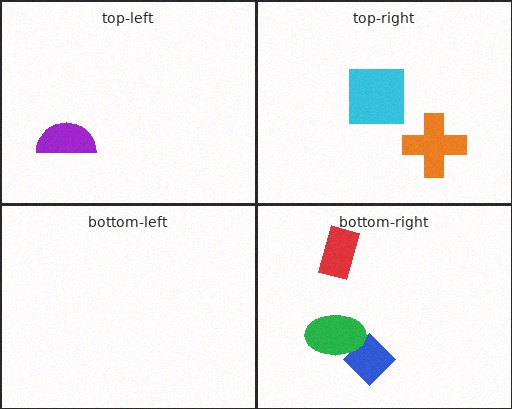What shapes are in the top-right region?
The orange cross, the cyan square.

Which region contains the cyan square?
The top-right region.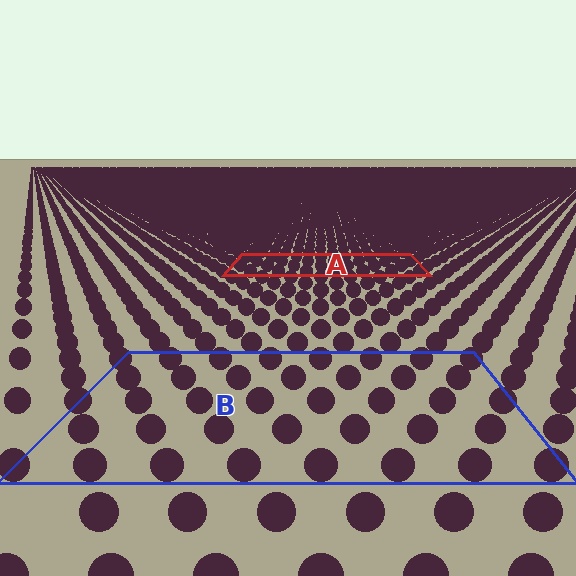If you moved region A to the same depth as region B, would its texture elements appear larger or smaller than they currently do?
They would appear larger. At a closer depth, the same texture elements are projected at a bigger on-screen size.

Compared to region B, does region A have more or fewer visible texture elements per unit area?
Region A has more texture elements per unit area — they are packed more densely because it is farther away.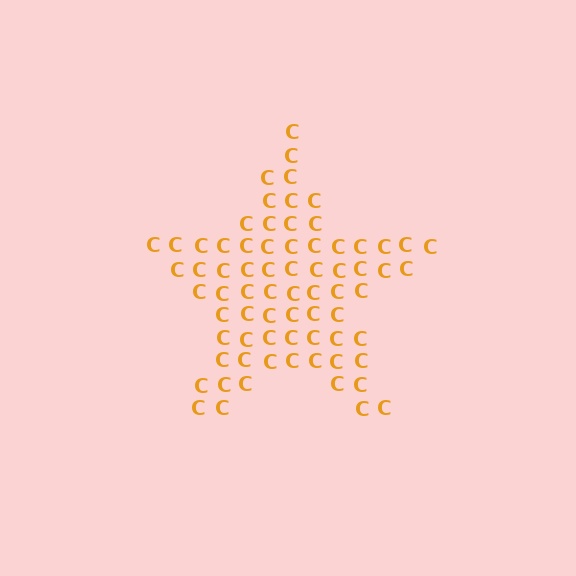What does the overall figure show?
The overall figure shows a star.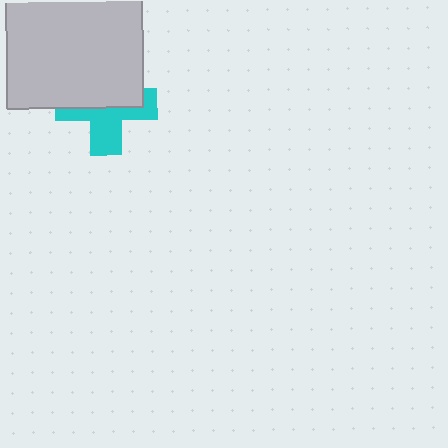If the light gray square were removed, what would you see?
You would see the complete cyan cross.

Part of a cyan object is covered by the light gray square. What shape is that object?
It is a cross.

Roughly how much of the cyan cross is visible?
About half of it is visible (roughly 47%).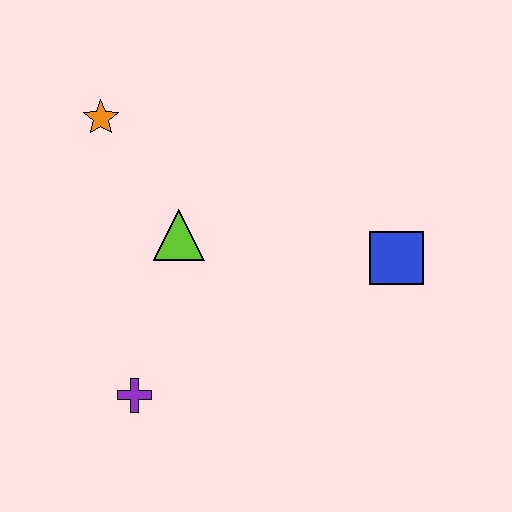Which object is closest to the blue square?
The lime triangle is closest to the blue square.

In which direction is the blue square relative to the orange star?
The blue square is to the right of the orange star.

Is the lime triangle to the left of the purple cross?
No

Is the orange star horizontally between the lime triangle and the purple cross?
No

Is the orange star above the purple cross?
Yes